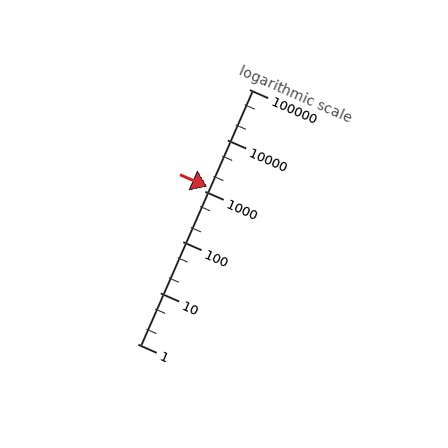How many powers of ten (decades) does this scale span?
The scale spans 5 decades, from 1 to 100000.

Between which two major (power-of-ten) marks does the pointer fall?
The pointer is between 1000 and 10000.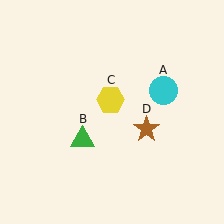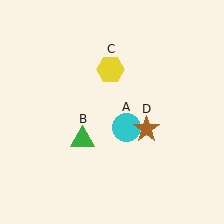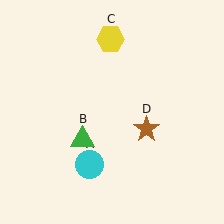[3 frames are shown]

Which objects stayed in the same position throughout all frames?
Green triangle (object B) and brown star (object D) remained stationary.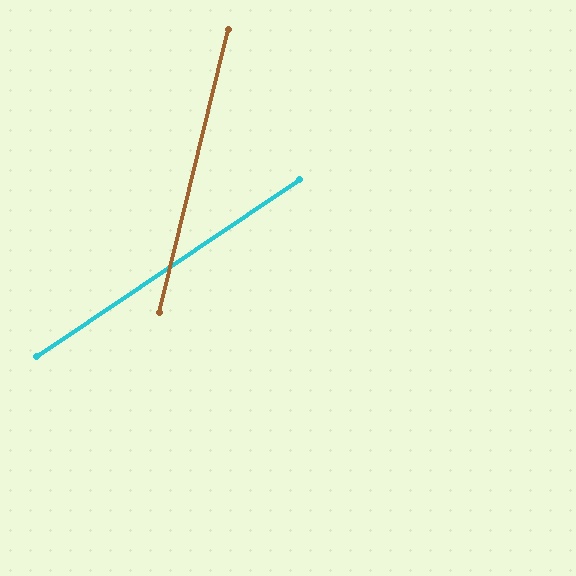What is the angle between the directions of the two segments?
Approximately 42 degrees.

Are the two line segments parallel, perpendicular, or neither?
Neither parallel nor perpendicular — they differ by about 42°.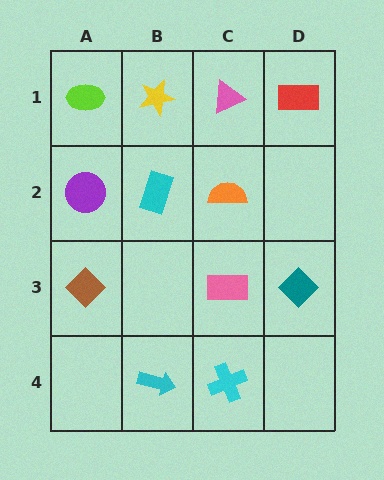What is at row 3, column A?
A brown diamond.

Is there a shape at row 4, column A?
No, that cell is empty.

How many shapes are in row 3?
3 shapes.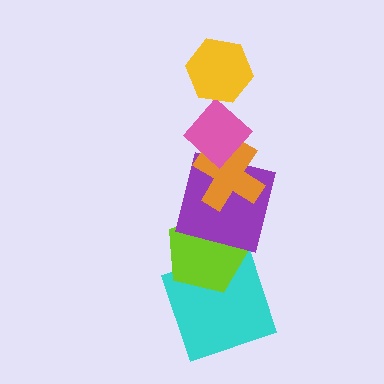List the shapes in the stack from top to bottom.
From top to bottom: the yellow hexagon, the pink diamond, the orange cross, the purple square, the lime pentagon, the cyan square.